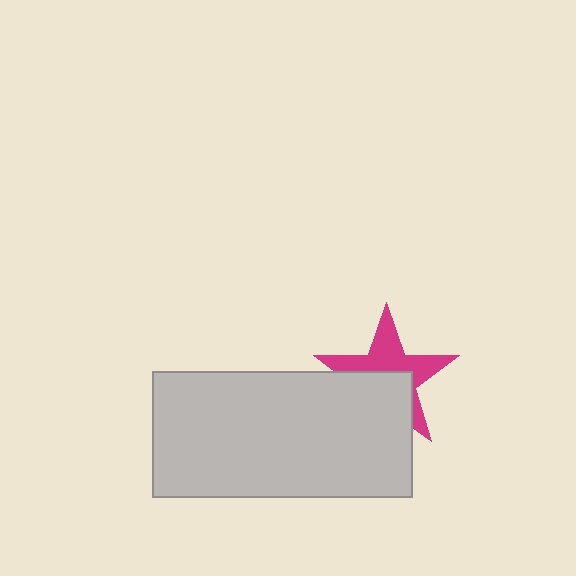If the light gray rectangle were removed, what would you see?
You would see the complete magenta star.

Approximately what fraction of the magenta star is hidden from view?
Roughly 47% of the magenta star is hidden behind the light gray rectangle.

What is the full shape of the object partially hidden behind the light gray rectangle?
The partially hidden object is a magenta star.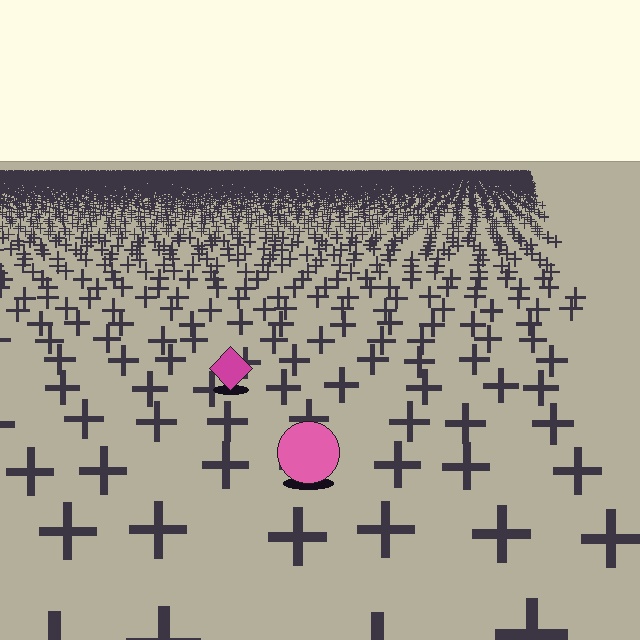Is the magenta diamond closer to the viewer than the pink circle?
No. The pink circle is closer — you can tell from the texture gradient: the ground texture is coarser near it.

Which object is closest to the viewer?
The pink circle is closest. The texture marks near it are larger and more spread out.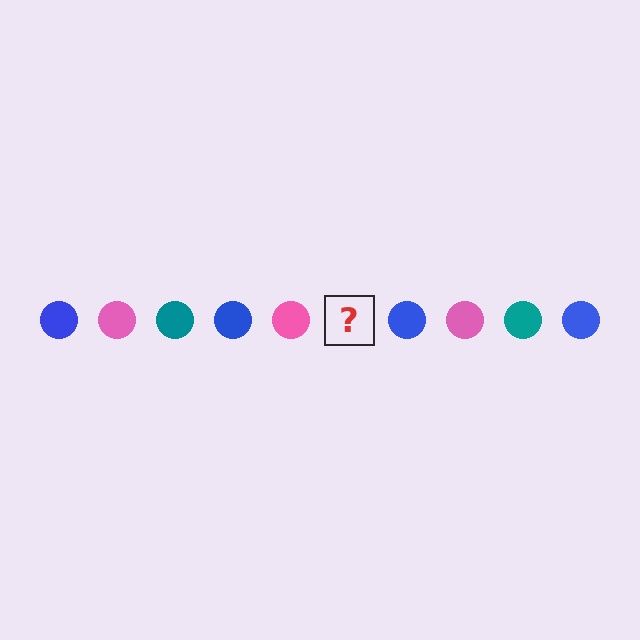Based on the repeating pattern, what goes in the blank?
The blank should be a teal circle.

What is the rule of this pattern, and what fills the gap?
The rule is that the pattern cycles through blue, pink, teal circles. The gap should be filled with a teal circle.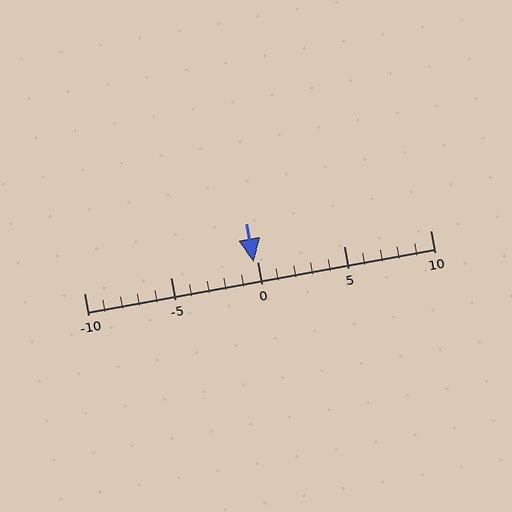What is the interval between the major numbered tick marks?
The major tick marks are spaced 5 units apart.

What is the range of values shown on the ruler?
The ruler shows values from -10 to 10.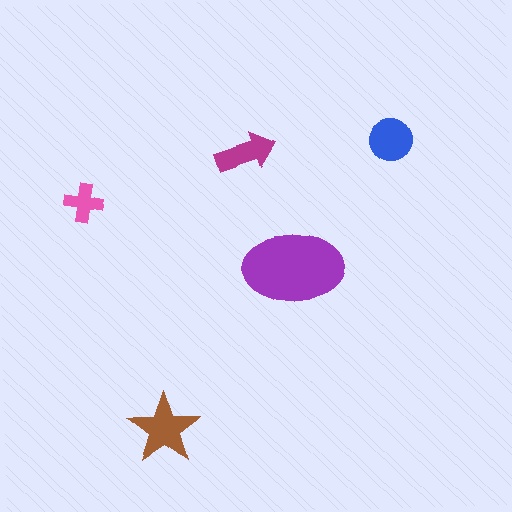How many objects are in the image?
There are 5 objects in the image.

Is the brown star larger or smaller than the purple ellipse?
Smaller.